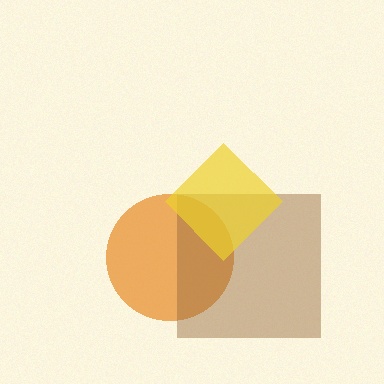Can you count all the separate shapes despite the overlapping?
Yes, there are 3 separate shapes.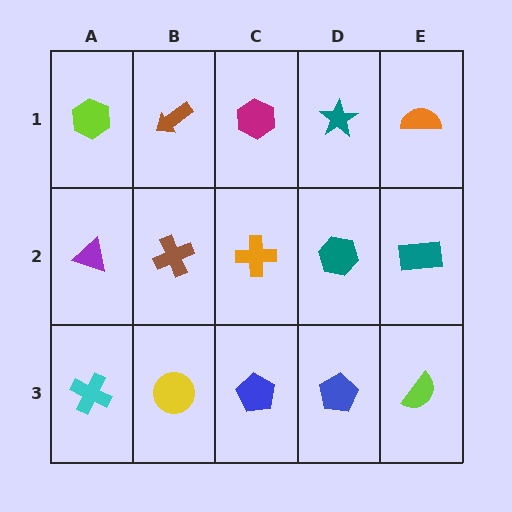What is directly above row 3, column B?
A brown cross.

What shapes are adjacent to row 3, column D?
A teal hexagon (row 2, column D), a blue pentagon (row 3, column C), a lime semicircle (row 3, column E).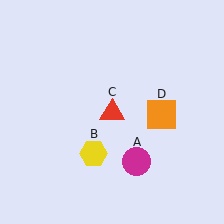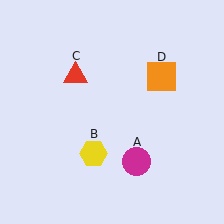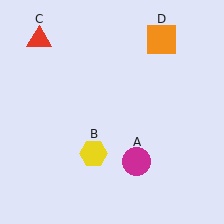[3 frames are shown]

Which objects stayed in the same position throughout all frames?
Magenta circle (object A) and yellow hexagon (object B) remained stationary.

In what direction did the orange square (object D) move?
The orange square (object D) moved up.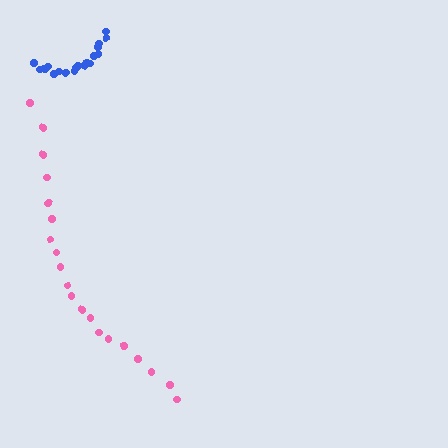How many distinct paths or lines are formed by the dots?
There are 2 distinct paths.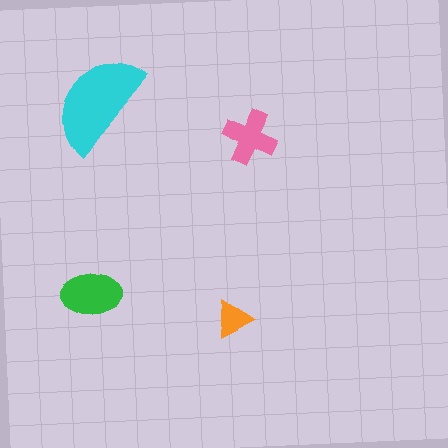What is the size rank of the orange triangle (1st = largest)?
4th.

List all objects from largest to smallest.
The cyan semicircle, the green ellipse, the pink cross, the orange triangle.